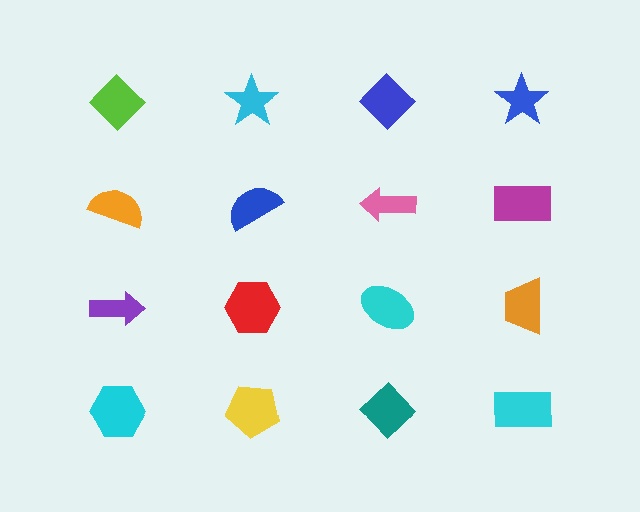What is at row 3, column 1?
A purple arrow.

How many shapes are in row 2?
4 shapes.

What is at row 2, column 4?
A magenta rectangle.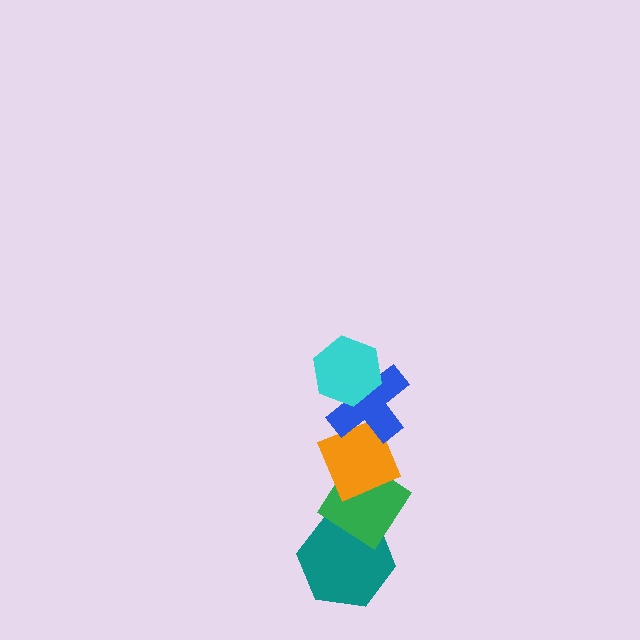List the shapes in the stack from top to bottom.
From top to bottom: the cyan hexagon, the blue cross, the orange diamond, the green diamond, the teal hexagon.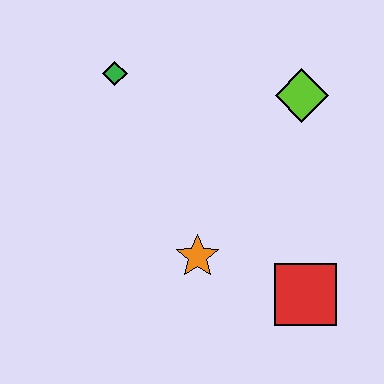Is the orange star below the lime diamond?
Yes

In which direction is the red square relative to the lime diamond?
The red square is below the lime diamond.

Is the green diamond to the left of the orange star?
Yes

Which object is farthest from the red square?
The green diamond is farthest from the red square.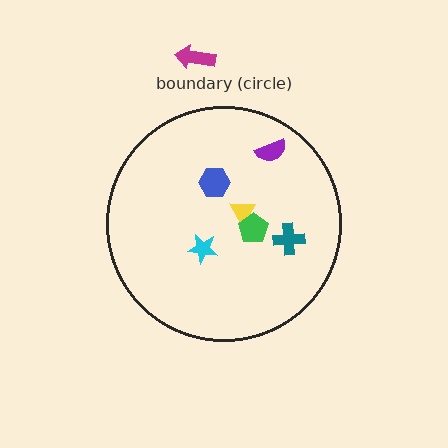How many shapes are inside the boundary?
6 inside, 1 outside.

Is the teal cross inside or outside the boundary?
Inside.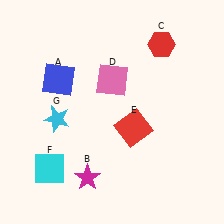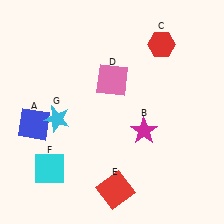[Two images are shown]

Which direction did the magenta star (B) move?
The magenta star (B) moved right.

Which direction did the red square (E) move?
The red square (E) moved down.